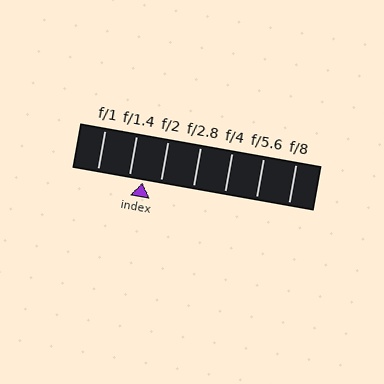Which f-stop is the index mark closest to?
The index mark is closest to f/1.4.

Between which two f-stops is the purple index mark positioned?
The index mark is between f/1.4 and f/2.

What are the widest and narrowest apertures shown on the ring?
The widest aperture shown is f/1 and the narrowest is f/8.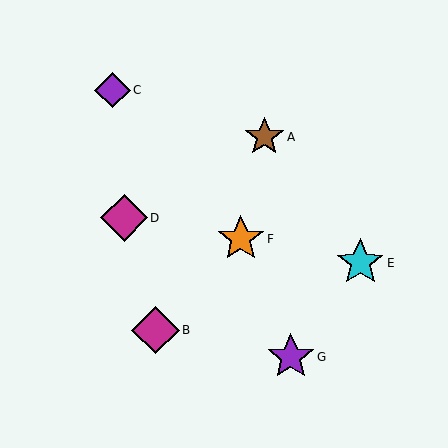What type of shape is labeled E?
Shape E is a cyan star.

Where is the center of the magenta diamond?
The center of the magenta diamond is at (124, 218).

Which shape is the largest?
The magenta diamond (labeled B) is the largest.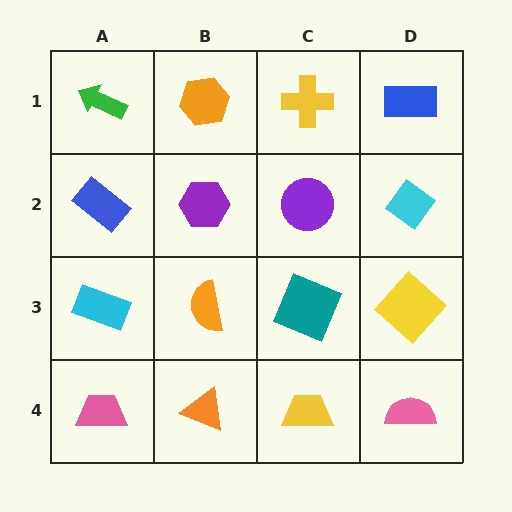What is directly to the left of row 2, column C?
A purple hexagon.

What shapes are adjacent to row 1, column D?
A cyan diamond (row 2, column D), a yellow cross (row 1, column C).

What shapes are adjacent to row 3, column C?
A purple circle (row 2, column C), a yellow trapezoid (row 4, column C), an orange semicircle (row 3, column B), a yellow diamond (row 3, column D).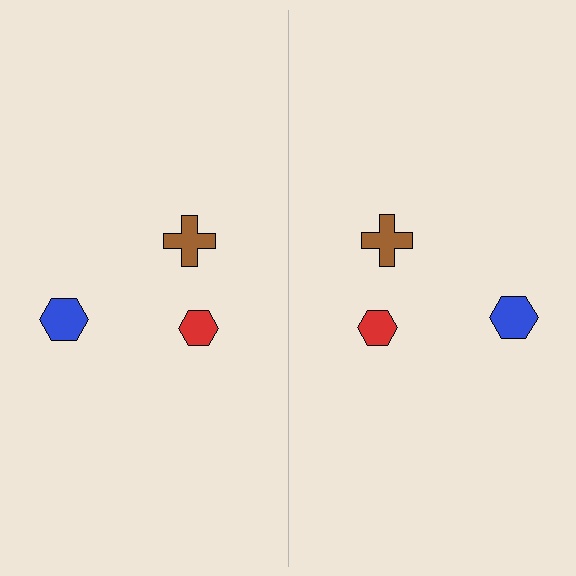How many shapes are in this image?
There are 6 shapes in this image.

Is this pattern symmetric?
Yes, this pattern has bilateral (reflection) symmetry.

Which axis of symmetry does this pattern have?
The pattern has a vertical axis of symmetry running through the center of the image.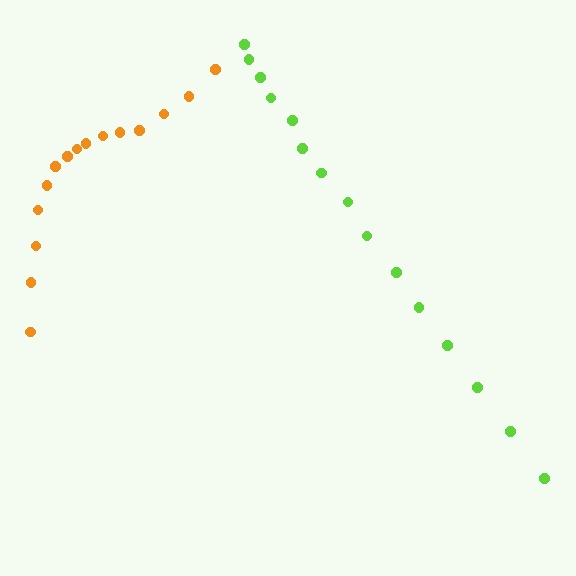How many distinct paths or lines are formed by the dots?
There are 2 distinct paths.